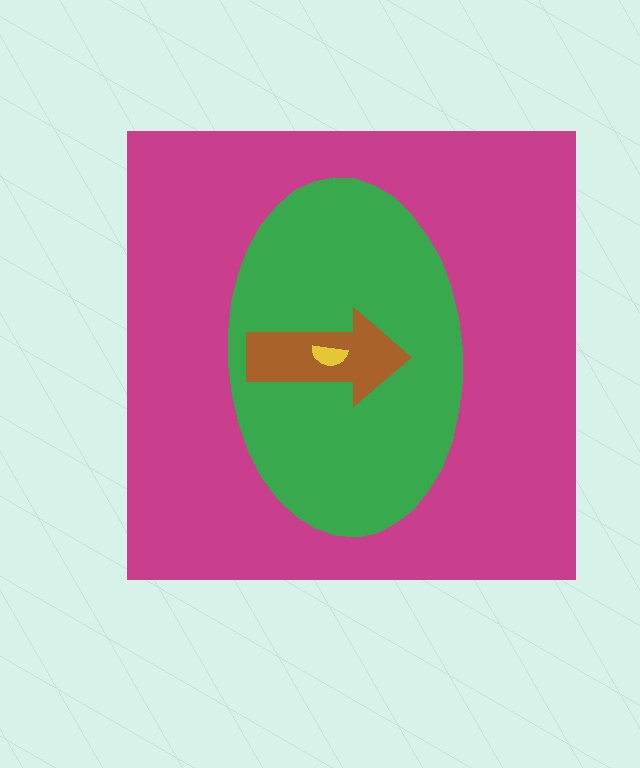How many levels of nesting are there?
4.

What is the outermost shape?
The magenta square.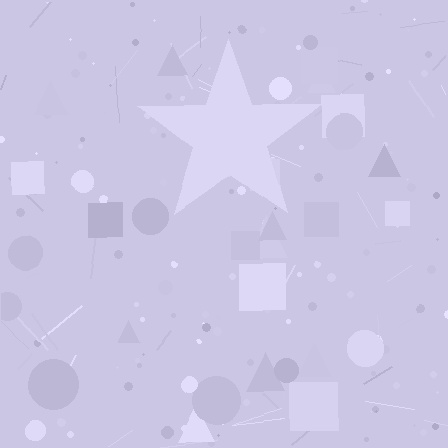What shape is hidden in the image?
A star is hidden in the image.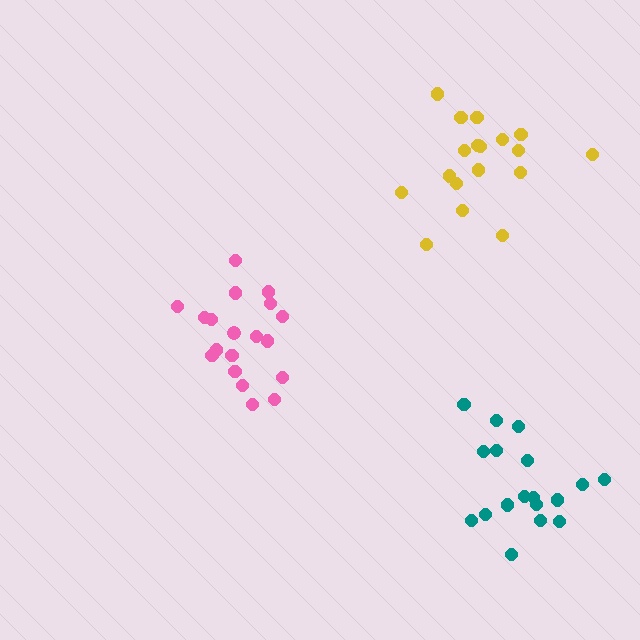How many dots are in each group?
Group 1: 18 dots, Group 2: 19 dots, Group 3: 18 dots (55 total).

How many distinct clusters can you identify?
There are 3 distinct clusters.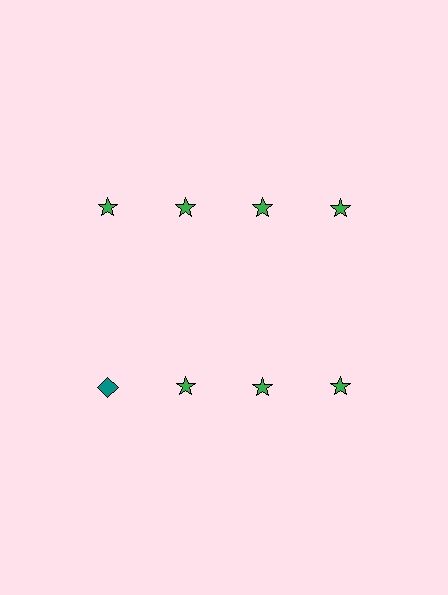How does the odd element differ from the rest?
It differs in both color (teal instead of green) and shape (diamond instead of star).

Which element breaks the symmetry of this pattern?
The teal diamond in the second row, leftmost column breaks the symmetry. All other shapes are green stars.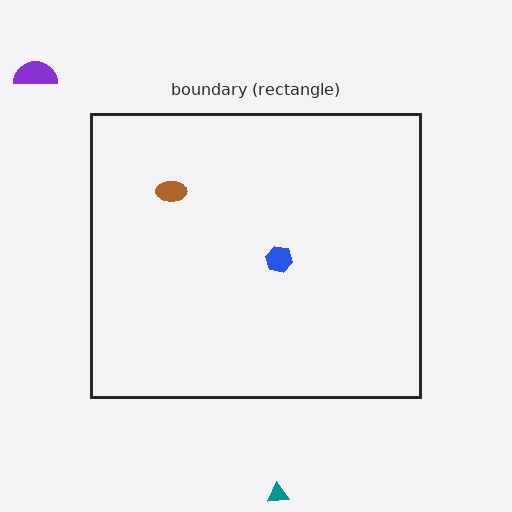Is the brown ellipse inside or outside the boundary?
Inside.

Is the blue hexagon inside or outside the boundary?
Inside.